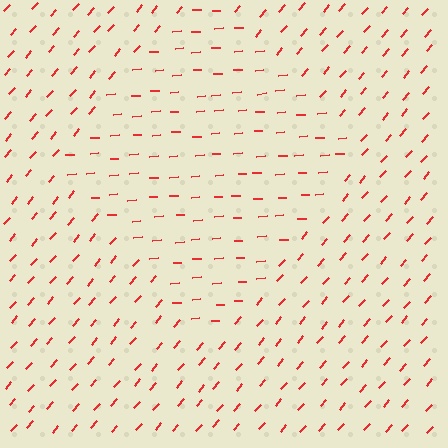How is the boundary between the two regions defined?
The boundary is defined purely by a change in line orientation (approximately 45 degrees difference). All lines are the same color and thickness.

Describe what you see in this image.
The image is filled with small red line segments. A diamond region in the image has lines oriented differently from the surrounding lines, creating a visible texture boundary.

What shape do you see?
I see a diamond.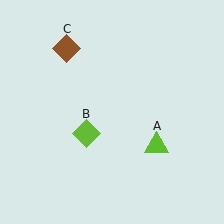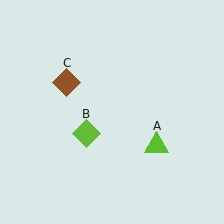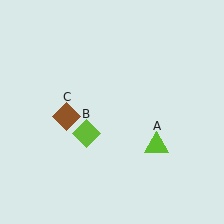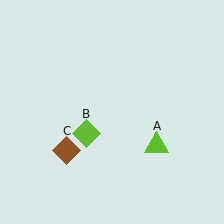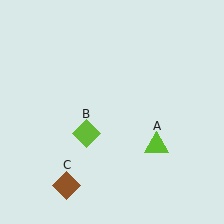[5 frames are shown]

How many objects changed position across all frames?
1 object changed position: brown diamond (object C).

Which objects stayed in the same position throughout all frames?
Lime triangle (object A) and lime diamond (object B) remained stationary.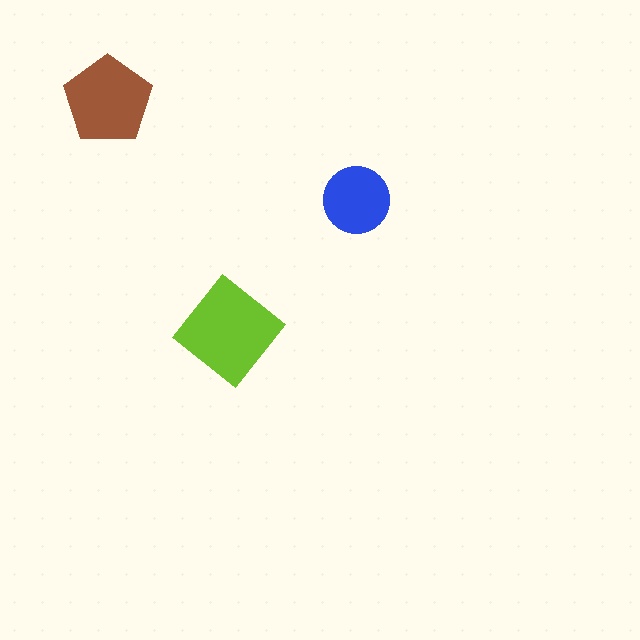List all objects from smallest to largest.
The blue circle, the brown pentagon, the lime diamond.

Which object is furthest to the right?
The blue circle is rightmost.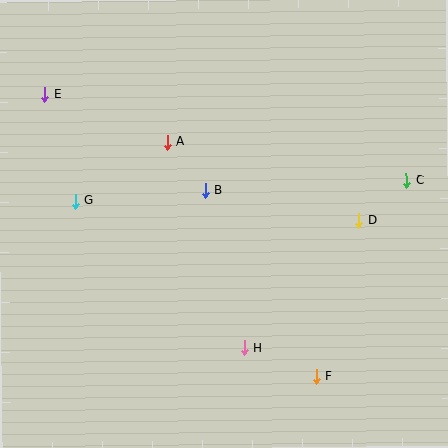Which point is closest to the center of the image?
Point B at (205, 191) is closest to the center.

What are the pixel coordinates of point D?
Point D is at (359, 220).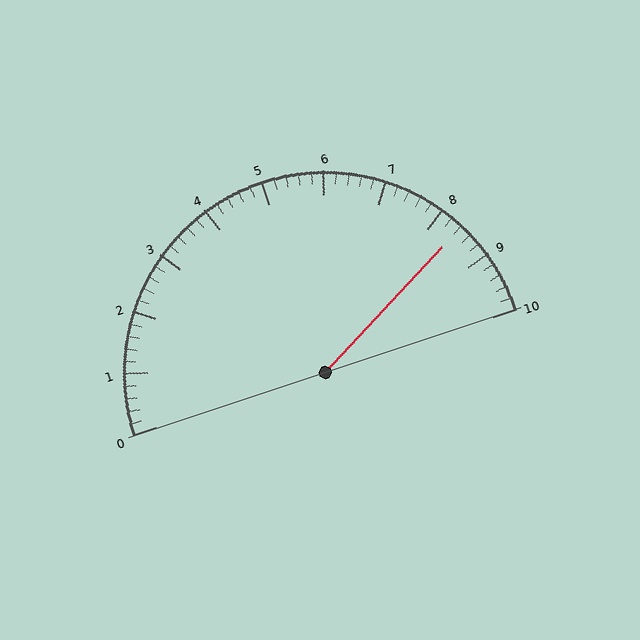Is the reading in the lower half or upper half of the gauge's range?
The reading is in the upper half of the range (0 to 10).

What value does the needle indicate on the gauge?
The needle indicates approximately 8.4.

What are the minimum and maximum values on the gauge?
The gauge ranges from 0 to 10.